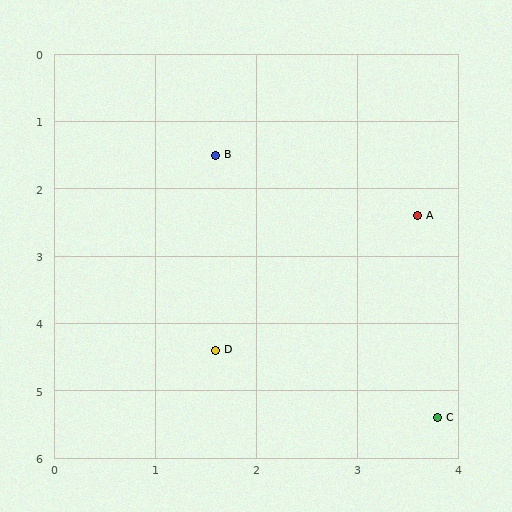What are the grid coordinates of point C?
Point C is at approximately (3.8, 5.4).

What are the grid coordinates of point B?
Point B is at approximately (1.6, 1.5).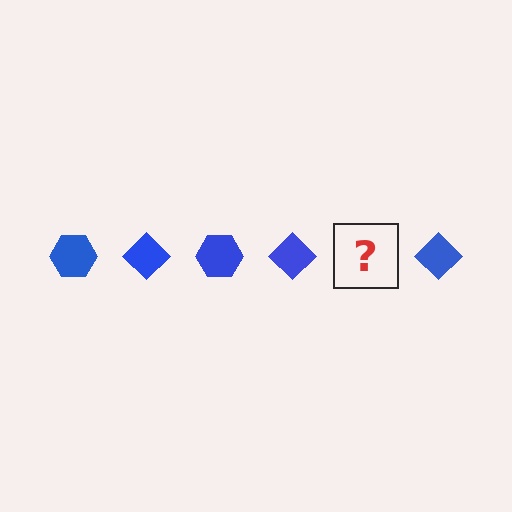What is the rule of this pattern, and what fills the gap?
The rule is that the pattern cycles through hexagon, diamond shapes in blue. The gap should be filled with a blue hexagon.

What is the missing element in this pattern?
The missing element is a blue hexagon.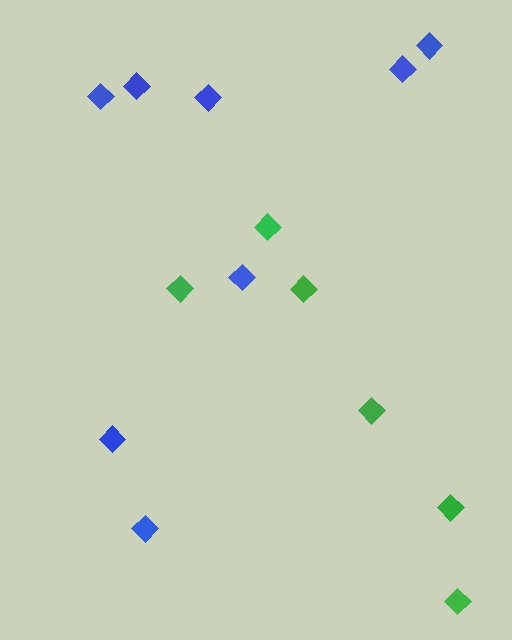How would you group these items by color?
There are 2 groups: one group of green diamonds (6) and one group of blue diamonds (8).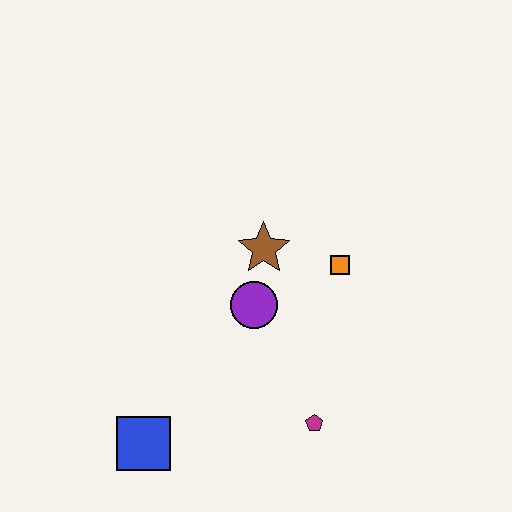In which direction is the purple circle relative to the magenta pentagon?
The purple circle is above the magenta pentagon.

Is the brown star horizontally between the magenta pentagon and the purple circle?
Yes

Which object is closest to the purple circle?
The brown star is closest to the purple circle.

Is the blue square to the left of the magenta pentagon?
Yes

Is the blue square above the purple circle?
No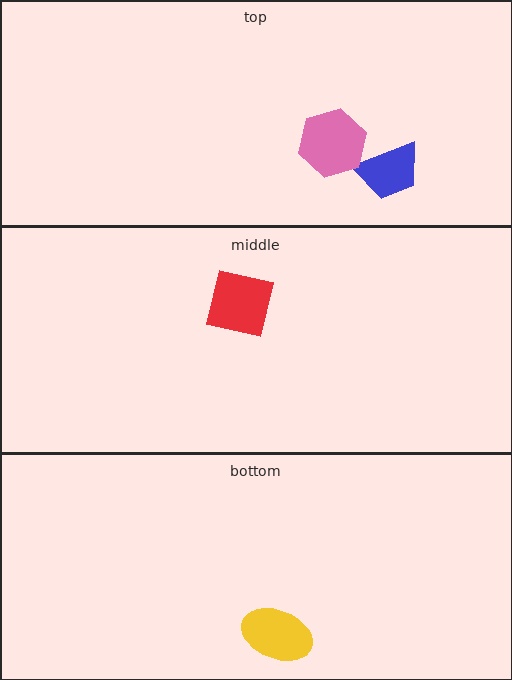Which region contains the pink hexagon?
The top region.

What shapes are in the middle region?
The red square.